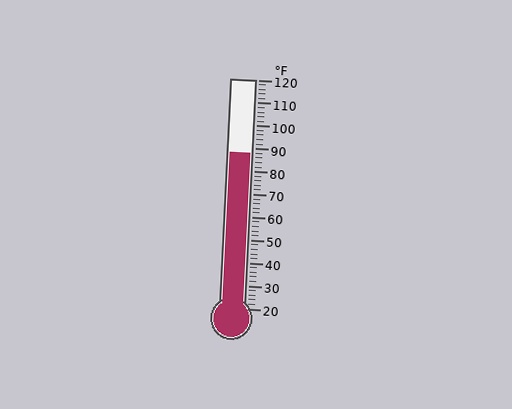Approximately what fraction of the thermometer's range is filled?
The thermometer is filled to approximately 70% of its range.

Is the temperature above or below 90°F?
The temperature is below 90°F.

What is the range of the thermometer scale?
The thermometer scale ranges from 20°F to 120°F.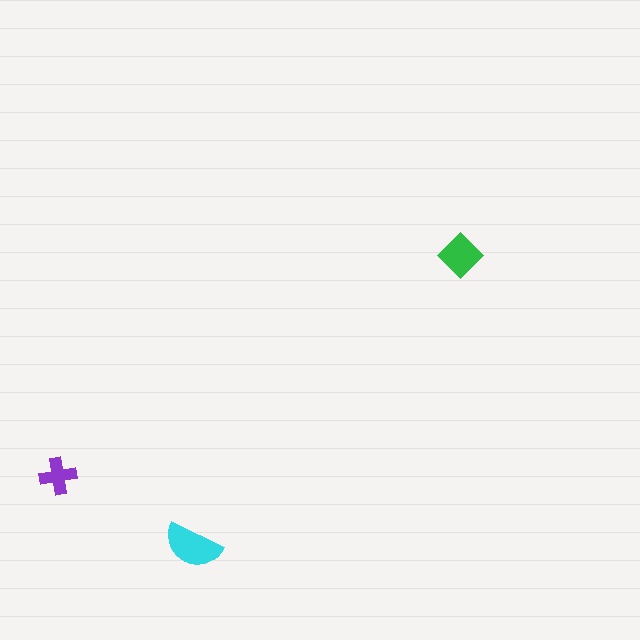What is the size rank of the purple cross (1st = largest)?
3rd.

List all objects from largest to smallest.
The cyan semicircle, the green diamond, the purple cross.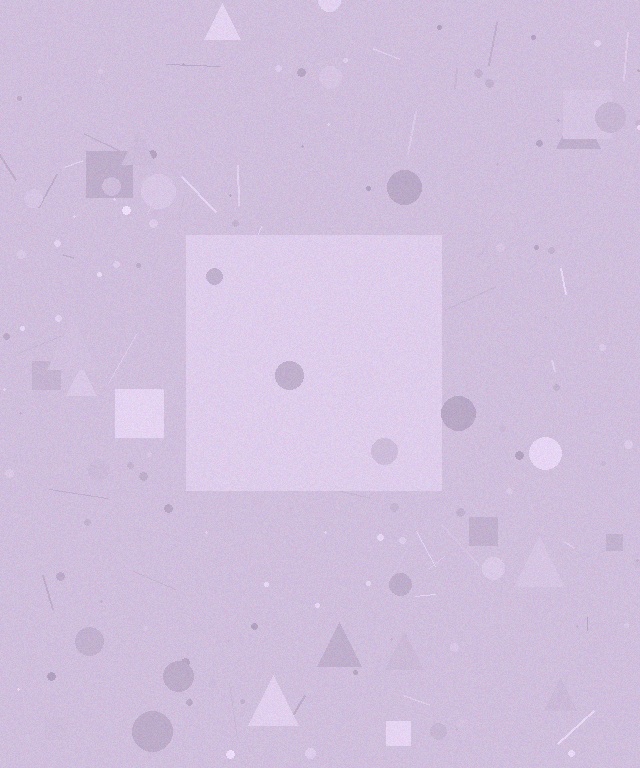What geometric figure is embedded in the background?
A square is embedded in the background.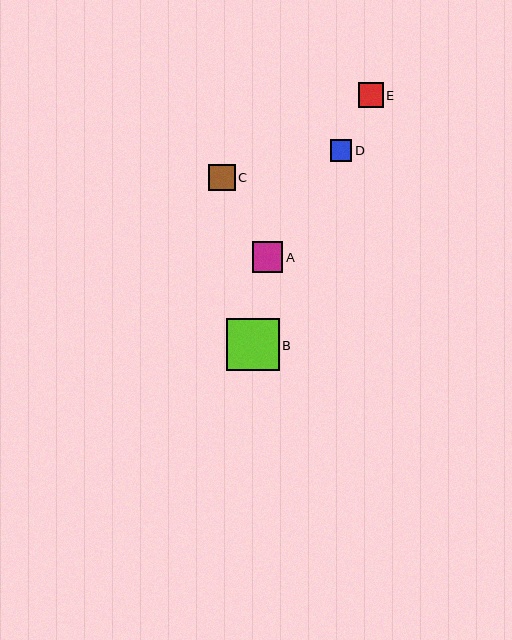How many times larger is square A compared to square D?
Square A is approximately 1.4 times the size of square D.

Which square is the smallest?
Square D is the smallest with a size of approximately 21 pixels.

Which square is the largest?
Square B is the largest with a size of approximately 52 pixels.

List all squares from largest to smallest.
From largest to smallest: B, A, C, E, D.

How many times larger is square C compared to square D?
Square C is approximately 1.2 times the size of square D.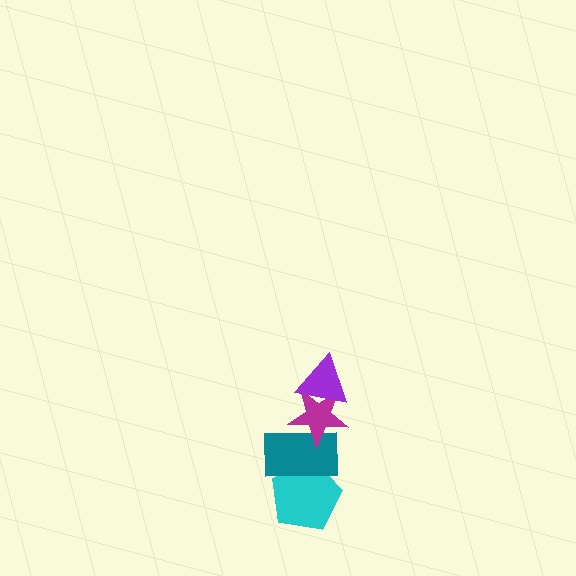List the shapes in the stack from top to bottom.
From top to bottom: the purple triangle, the magenta star, the teal rectangle, the cyan pentagon.